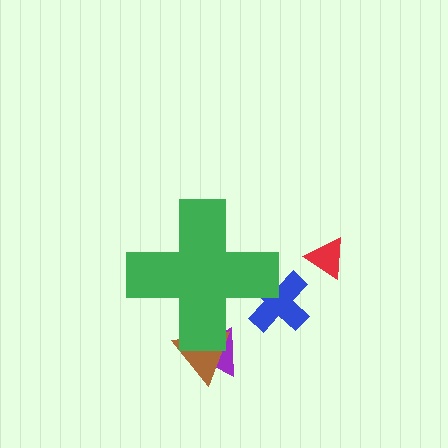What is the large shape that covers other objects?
A green cross.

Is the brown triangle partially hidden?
Yes, the brown triangle is partially hidden behind the green cross.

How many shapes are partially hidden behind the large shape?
3 shapes are partially hidden.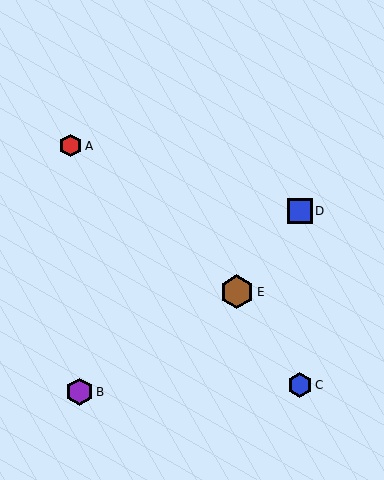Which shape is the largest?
The brown hexagon (labeled E) is the largest.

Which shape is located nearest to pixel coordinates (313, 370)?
The blue hexagon (labeled C) at (300, 385) is nearest to that location.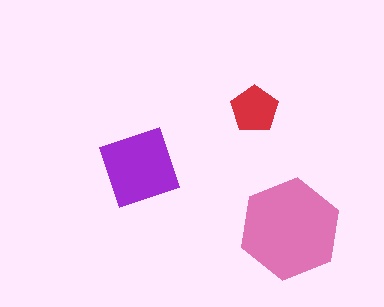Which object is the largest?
The pink hexagon.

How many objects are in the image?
There are 3 objects in the image.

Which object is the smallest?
The red pentagon.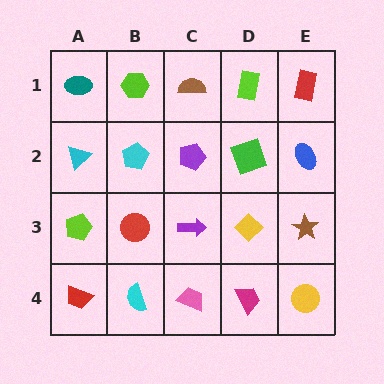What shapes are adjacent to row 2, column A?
A teal ellipse (row 1, column A), a lime pentagon (row 3, column A), a cyan pentagon (row 2, column B).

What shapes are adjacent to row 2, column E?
A red rectangle (row 1, column E), a brown star (row 3, column E), a green square (row 2, column D).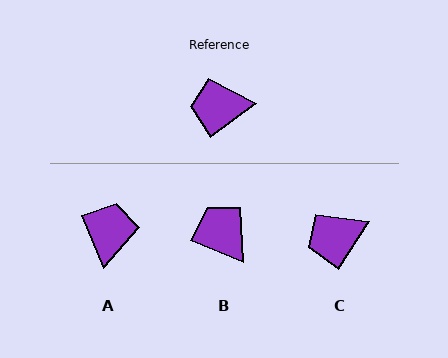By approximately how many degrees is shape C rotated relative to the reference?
Approximately 21 degrees counter-clockwise.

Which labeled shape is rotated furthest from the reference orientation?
A, about 104 degrees away.